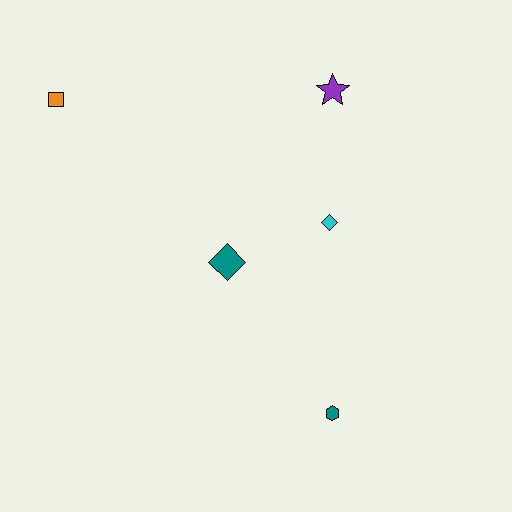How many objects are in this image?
There are 5 objects.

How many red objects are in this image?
There are no red objects.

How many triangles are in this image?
There are no triangles.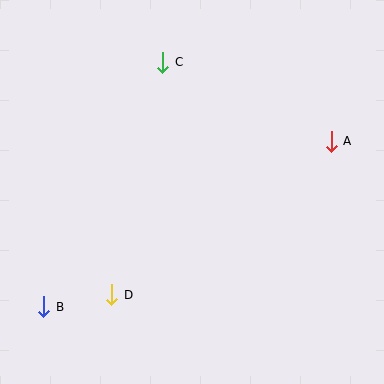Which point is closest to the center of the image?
Point D at (112, 295) is closest to the center.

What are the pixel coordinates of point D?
Point D is at (112, 295).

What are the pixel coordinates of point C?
Point C is at (163, 62).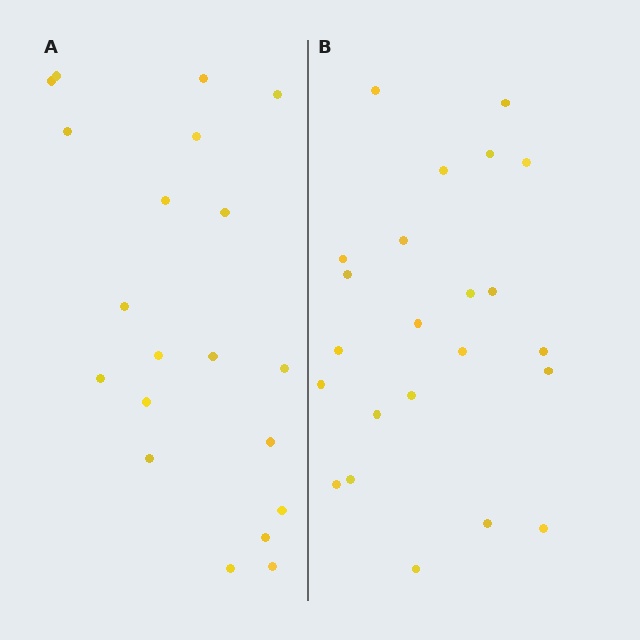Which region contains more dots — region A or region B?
Region B (the right region) has more dots.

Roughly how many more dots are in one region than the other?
Region B has just a few more — roughly 2 or 3 more dots than region A.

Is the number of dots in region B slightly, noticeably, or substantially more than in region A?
Region B has only slightly more — the two regions are fairly close. The ratio is roughly 1.1 to 1.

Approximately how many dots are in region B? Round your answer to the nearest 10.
About 20 dots. (The exact count is 23, which rounds to 20.)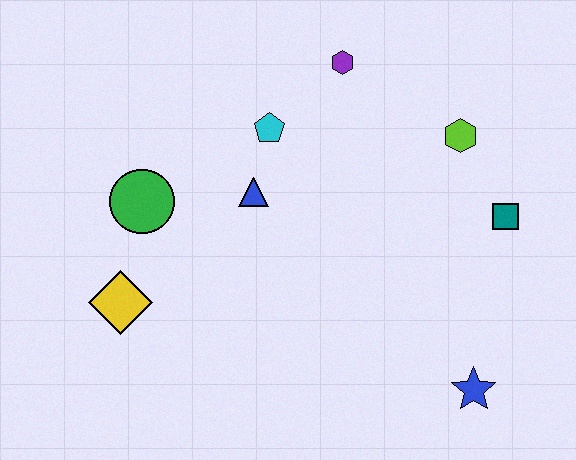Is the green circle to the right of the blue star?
No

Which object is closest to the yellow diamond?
The green circle is closest to the yellow diamond.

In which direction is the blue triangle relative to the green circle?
The blue triangle is to the right of the green circle.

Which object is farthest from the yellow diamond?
The teal square is farthest from the yellow diamond.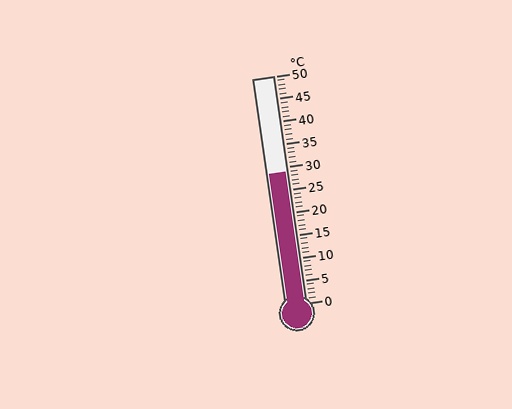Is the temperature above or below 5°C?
The temperature is above 5°C.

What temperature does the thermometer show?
The thermometer shows approximately 29°C.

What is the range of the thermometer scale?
The thermometer scale ranges from 0°C to 50°C.